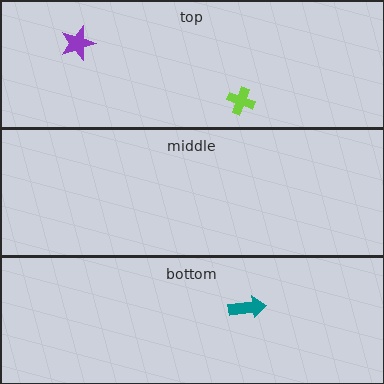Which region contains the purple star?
The top region.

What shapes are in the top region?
The purple star, the lime cross.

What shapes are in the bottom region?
The teal arrow.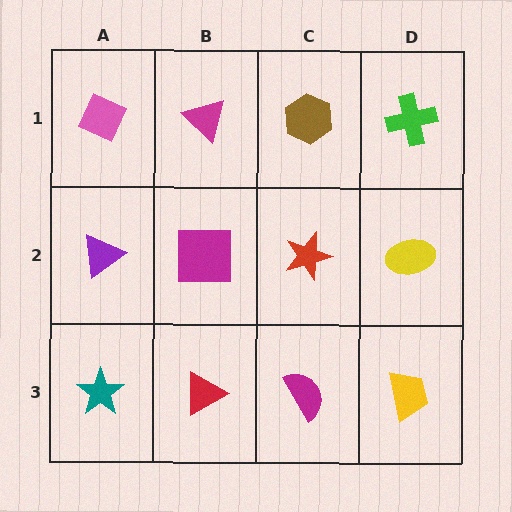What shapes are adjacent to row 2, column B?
A magenta triangle (row 1, column B), a red triangle (row 3, column B), a purple triangle (row 2, column A), a red star (row 2, column C).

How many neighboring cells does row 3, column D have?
2.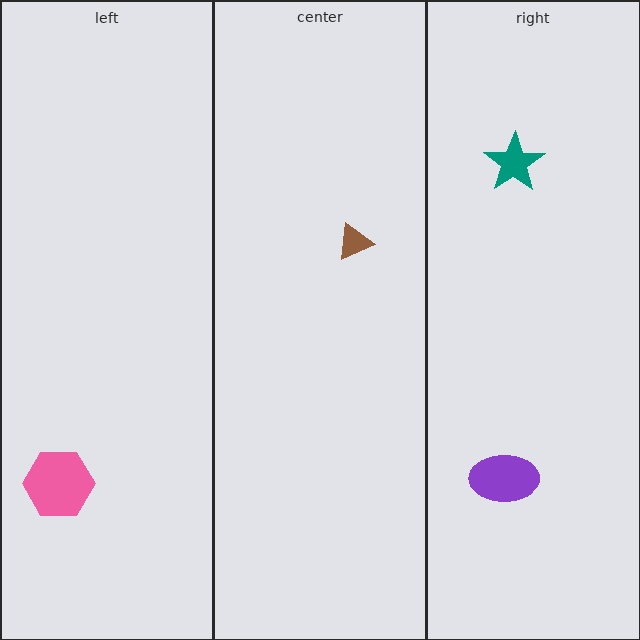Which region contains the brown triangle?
The center region.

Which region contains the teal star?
The right region.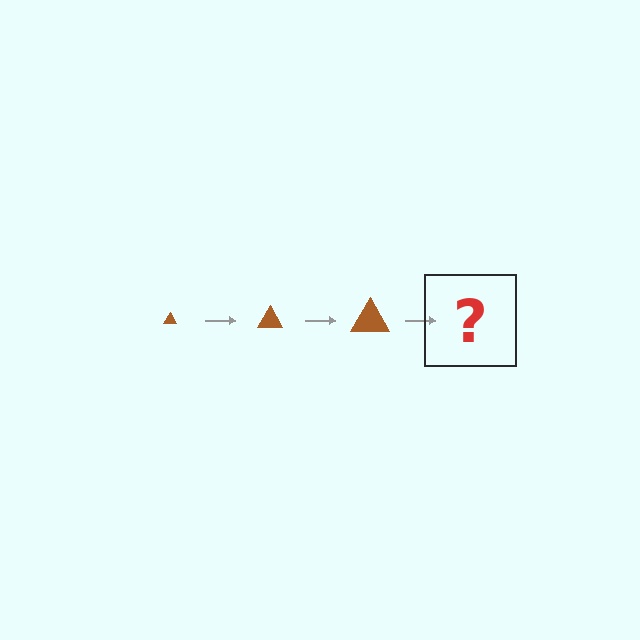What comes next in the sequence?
The next element should be a brown triangle, larger than the previous one.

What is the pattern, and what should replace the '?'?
The pattern is that the triangle gets progressively larger each step. The '?' should be a brown triangle, larger than the previous one.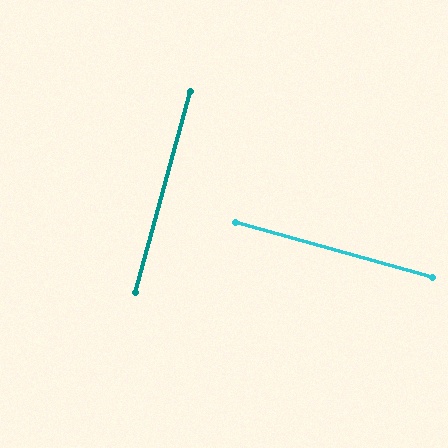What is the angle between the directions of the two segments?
Approximately 90 degrees.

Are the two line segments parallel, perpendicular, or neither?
Perpendicular — they meet at approximately 90°.